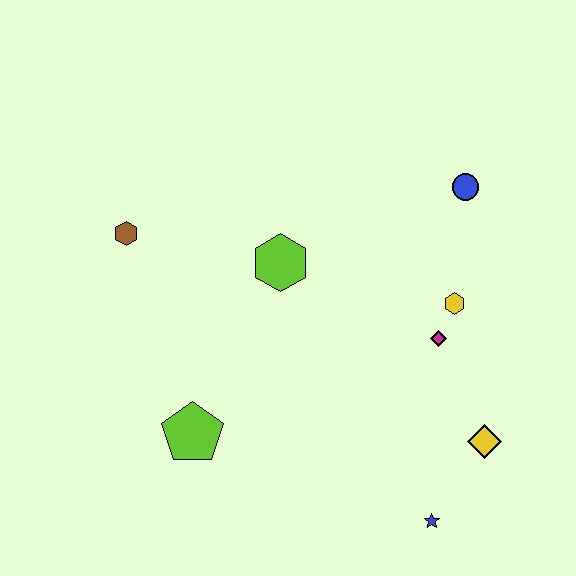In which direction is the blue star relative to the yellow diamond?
The blue star is below the yellow diamond.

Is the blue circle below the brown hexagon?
No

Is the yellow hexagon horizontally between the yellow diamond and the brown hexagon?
Yes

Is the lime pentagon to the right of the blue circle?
No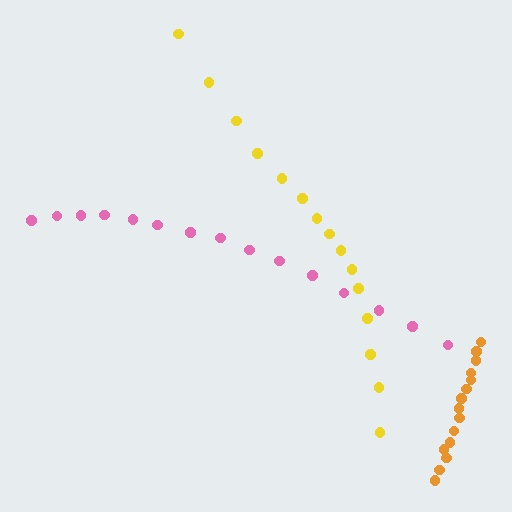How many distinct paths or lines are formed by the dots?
There are 3 distinct paths.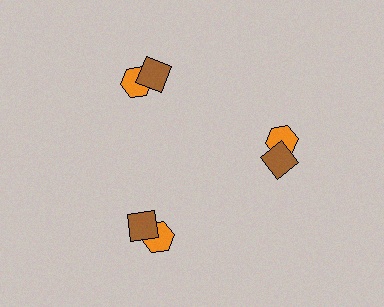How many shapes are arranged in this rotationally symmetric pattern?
There are 6 shapes, arranged in 3 groups of 2.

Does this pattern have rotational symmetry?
Yes, this pattern has 3-fold rotational symmetry. It looks the same after rotating 120 degrees around the center.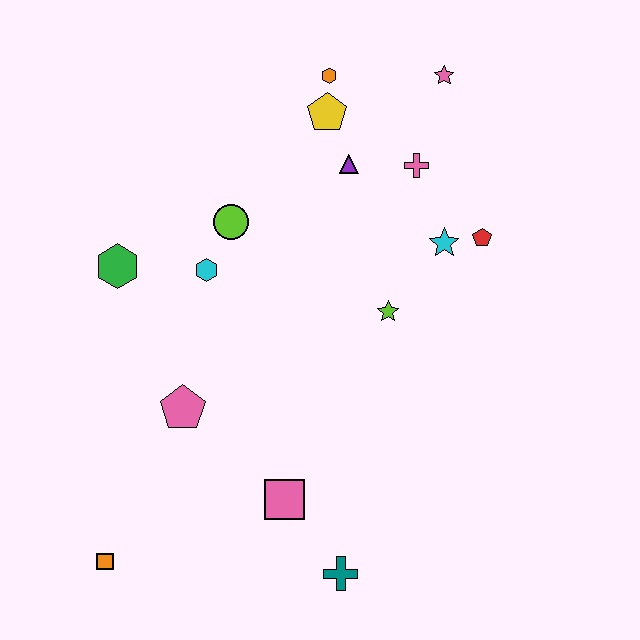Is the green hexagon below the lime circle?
Yes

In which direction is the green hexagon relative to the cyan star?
The green hexagon is to the left of the cyan star.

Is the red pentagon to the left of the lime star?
No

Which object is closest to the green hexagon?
The cyan hexagon is closest to the green hexagon.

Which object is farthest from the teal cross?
The pink star is farthest from the teal cross.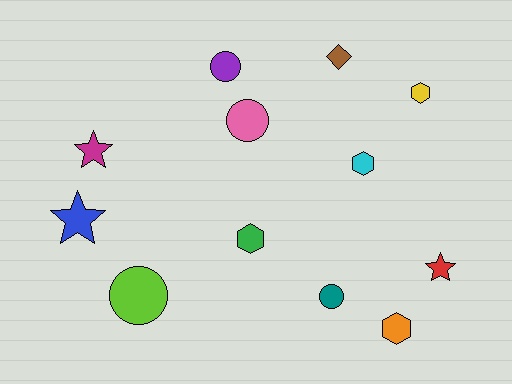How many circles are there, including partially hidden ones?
There are 4 circles.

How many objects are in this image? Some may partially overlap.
There are 12 objects.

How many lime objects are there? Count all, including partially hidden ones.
There is 1 lime object.